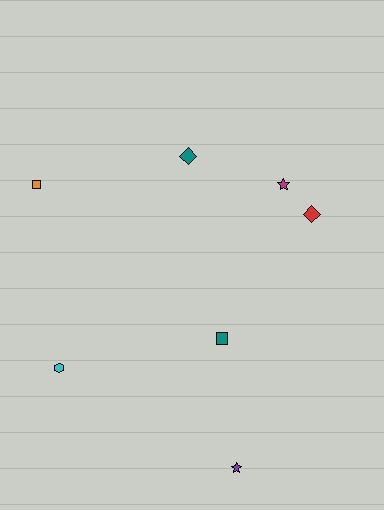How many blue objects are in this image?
There are no blue objects.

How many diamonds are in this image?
There are 2 diamonds.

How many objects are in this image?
There are 7 objects.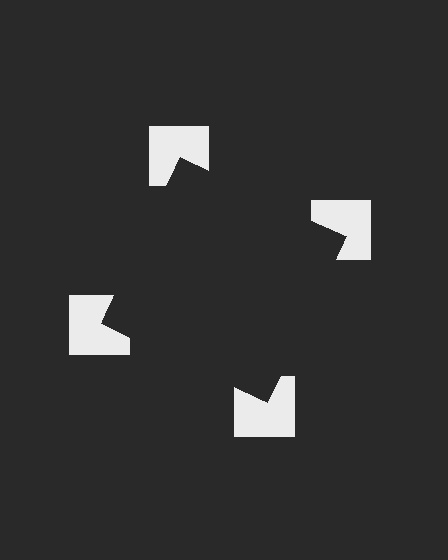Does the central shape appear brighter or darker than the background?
It typically appears slightly darker than the background, even though no actual brightness change is drawn.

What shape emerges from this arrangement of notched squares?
An illusory square — its edges are inferred from the aligned wedge cuts in the notched squares, not physically drawn.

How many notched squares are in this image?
There are 4 — one at each vertex of the illusory square.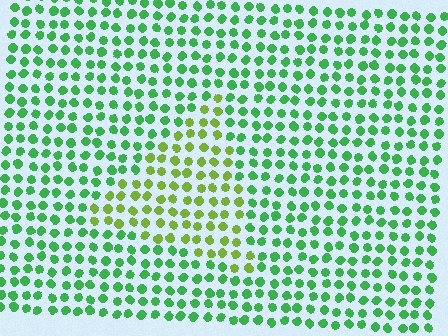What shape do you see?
I see a triangle.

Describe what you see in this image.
The image is filled with small green elements in a uniform arrangement. A triangle-shaped region is visible where the elements are tinted to a slightly different hue, forming a subtle color boundary.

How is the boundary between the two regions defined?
The boundary is defined purely by a slight shift in hue (about 41 degrees). Spacing, size, and orientation are identical on both sides.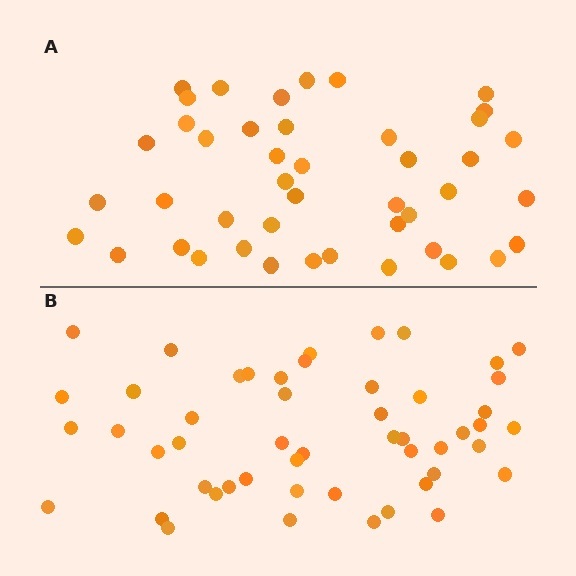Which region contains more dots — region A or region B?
Region B (the bottom region) has more dots.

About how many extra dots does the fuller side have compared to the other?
Region B has roughly 8 or so more dots than region A.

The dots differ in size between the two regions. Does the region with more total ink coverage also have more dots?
No. Region A has more total ink coverage because its dots are larger, but region B actually contains more individual dots. Total area can be misleading — the number of items is what matters here.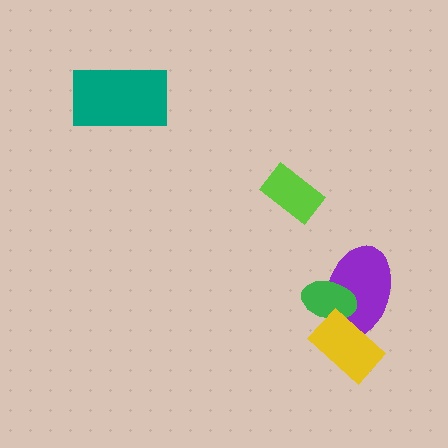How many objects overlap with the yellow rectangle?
2 objects overlap with the yellow rectangle.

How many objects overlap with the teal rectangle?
0 objects overlap with the teal rectangle.